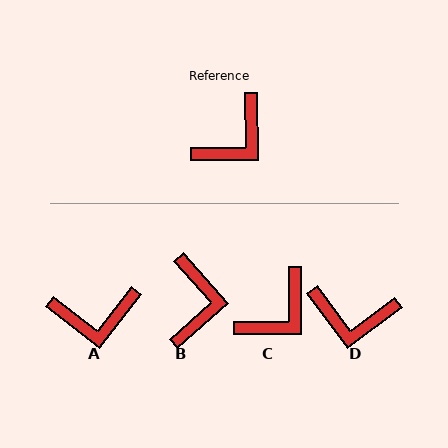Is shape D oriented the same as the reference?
No, it is off by about 54 degrees.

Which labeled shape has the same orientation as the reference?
C.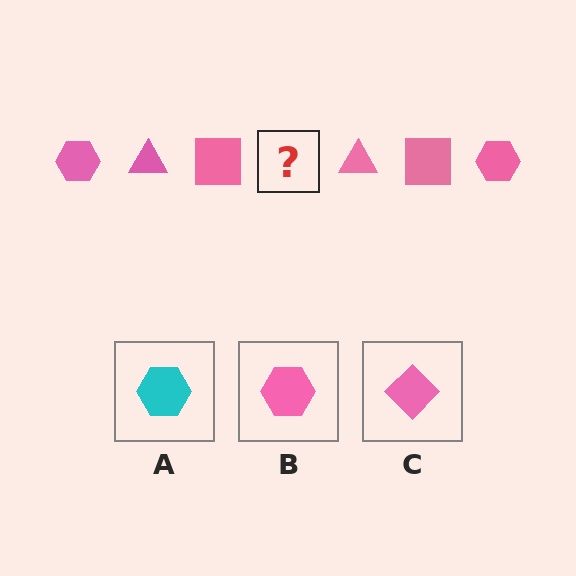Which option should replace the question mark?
Option B.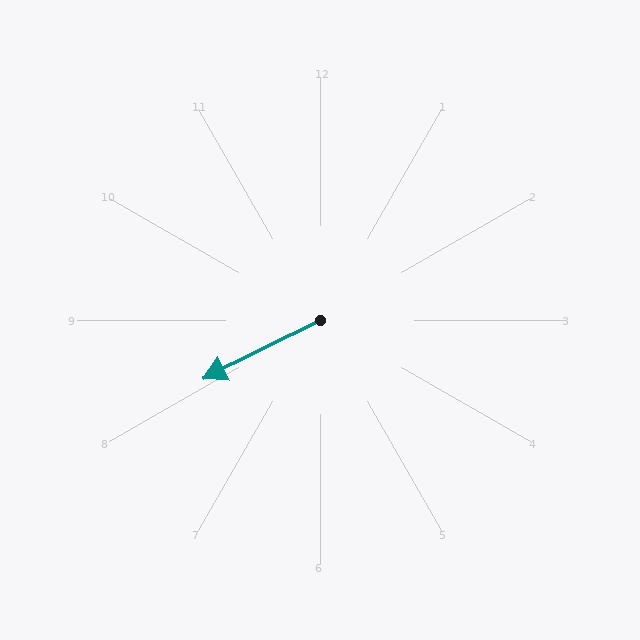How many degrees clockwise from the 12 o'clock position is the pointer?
Approximately 243 degrees.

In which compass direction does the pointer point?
Southwest.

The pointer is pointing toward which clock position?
Roughly 8 o'clock.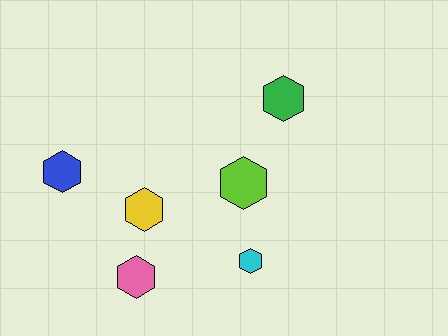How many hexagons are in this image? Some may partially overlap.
There are 6 hexagons.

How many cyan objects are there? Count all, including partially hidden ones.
There is 1 cyan object.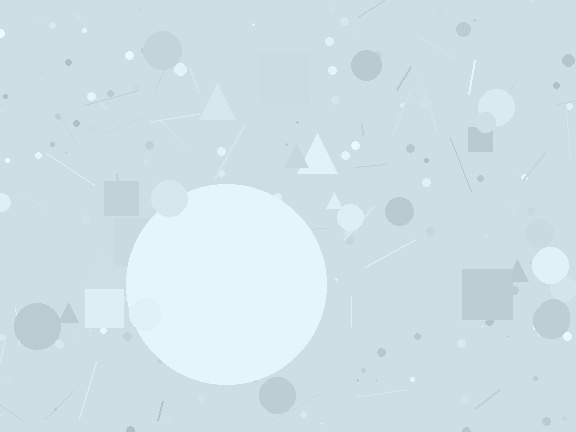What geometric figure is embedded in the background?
A circle is embedded in the background.